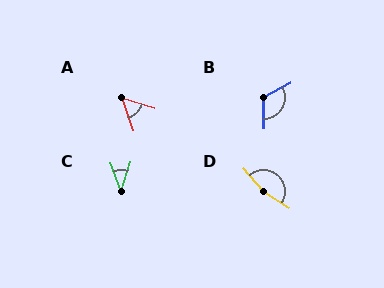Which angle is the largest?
D, at approximately 163 degrees.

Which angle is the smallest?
C, at approximately 39 degrees.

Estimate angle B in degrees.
Approximately 118 degrees.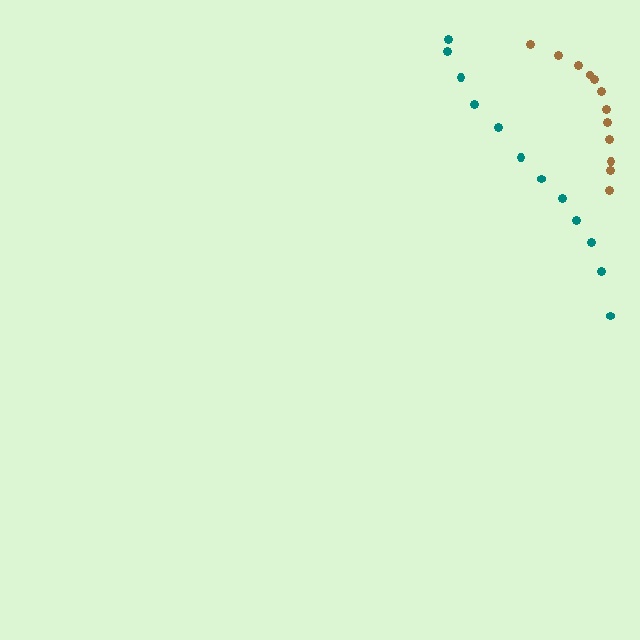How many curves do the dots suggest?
There are 2 distinct paths.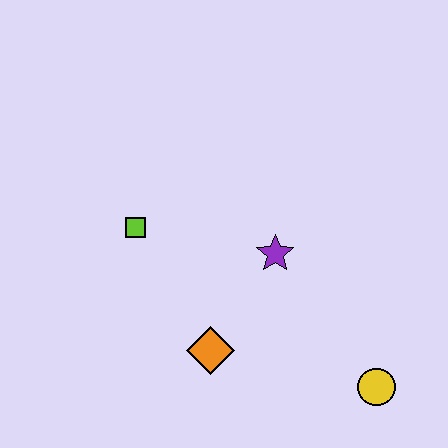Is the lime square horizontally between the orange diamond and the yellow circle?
No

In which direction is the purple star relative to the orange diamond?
The purple star is above the orange diamond.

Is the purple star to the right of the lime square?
Yes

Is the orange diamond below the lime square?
Yes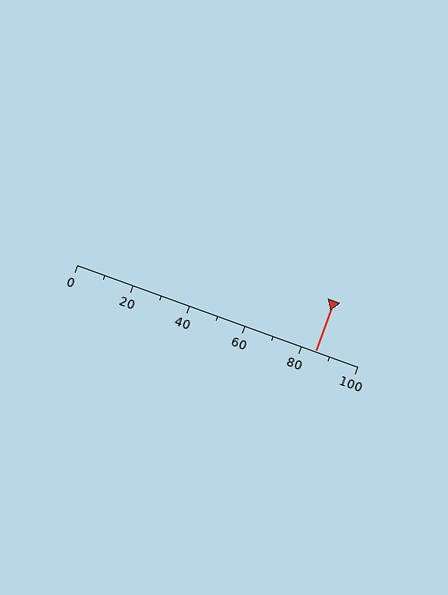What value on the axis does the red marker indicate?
The marker indicates approximately 85.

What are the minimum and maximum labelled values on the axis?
The axis runs from 0 to 100.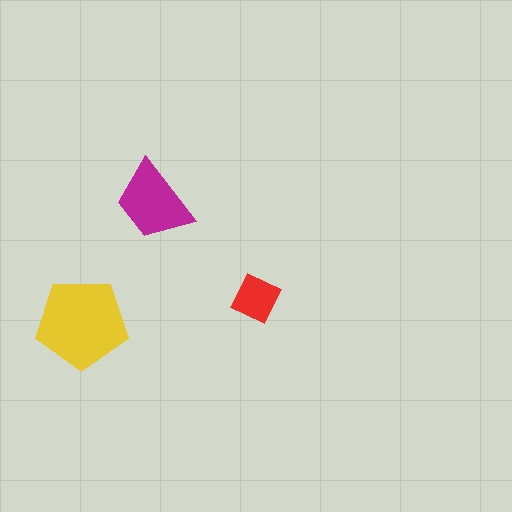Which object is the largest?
The yellow pentagon.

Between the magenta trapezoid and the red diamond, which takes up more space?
The magenta trapezoid.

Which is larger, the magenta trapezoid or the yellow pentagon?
The yellow pentagon.